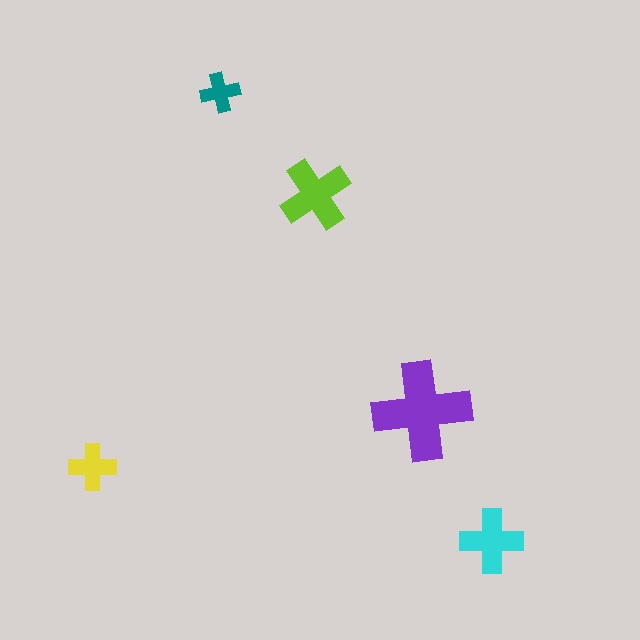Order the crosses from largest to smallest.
the purple one, the lime one, the cyan one, the yellow one, the teal one.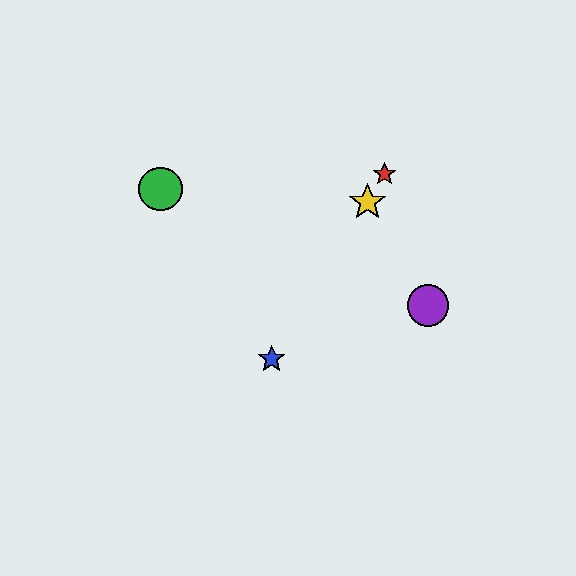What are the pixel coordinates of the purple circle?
The purple circle is at (428, 306).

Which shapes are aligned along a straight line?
The red star, the blue star, the yellow star are aligned along a straight line.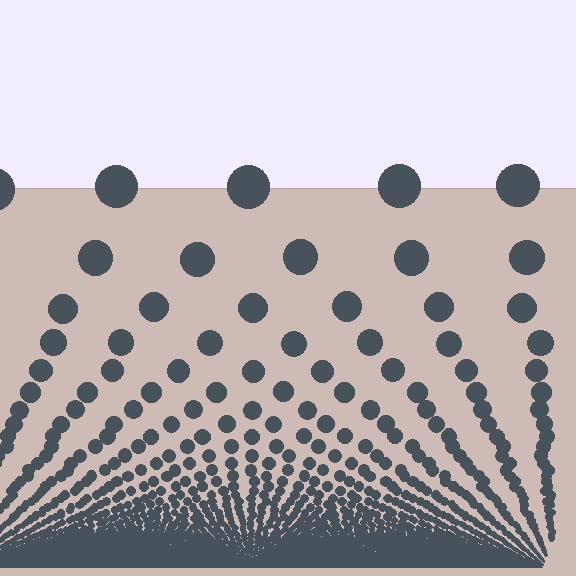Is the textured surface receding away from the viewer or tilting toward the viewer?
The surface appears to tilt toward the viewer. Texture elements get larger and sparser toward the top.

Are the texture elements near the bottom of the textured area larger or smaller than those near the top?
Smaller. The gradient is inverted — elements near the bottom are smaller and denser.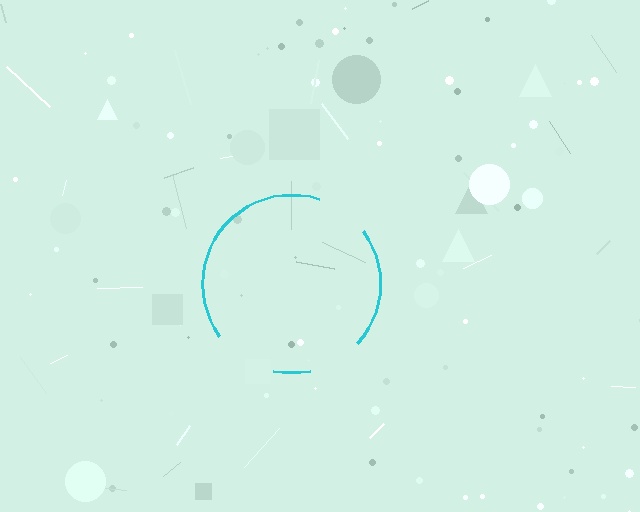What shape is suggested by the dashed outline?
The dashed outline suggests a circle.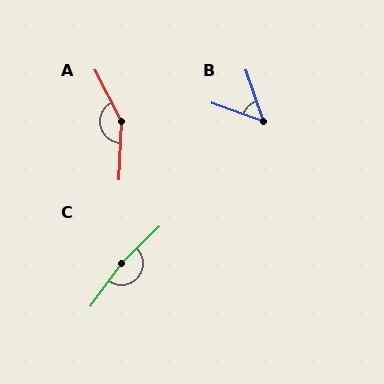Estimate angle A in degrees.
Approximately 150 degrees.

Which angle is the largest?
C, at approximately 169 degrees.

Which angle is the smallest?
B, at approximately 51 degrees.